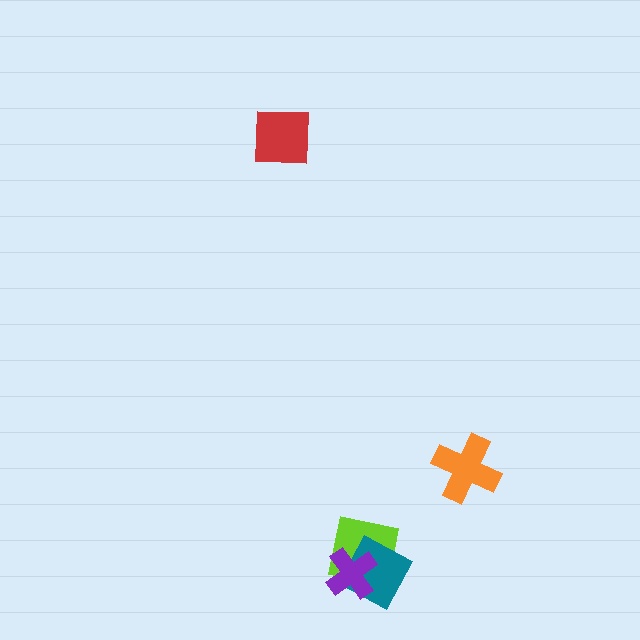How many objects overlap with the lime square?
2 objects overlap with the lime square.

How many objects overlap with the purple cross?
2 objects overlap with the purple cross.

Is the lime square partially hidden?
Yes, it is partially covered by another shape.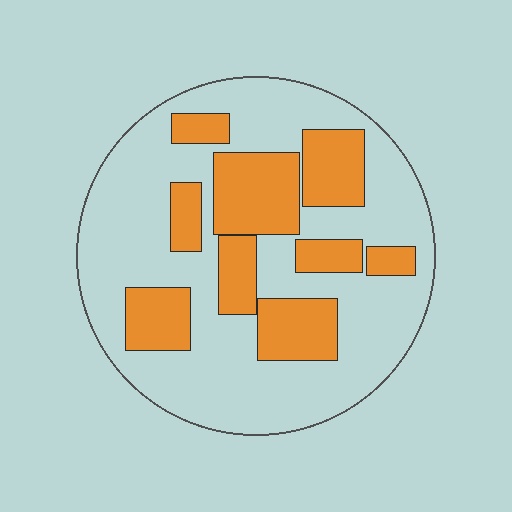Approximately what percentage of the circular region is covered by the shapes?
Approximately 30%.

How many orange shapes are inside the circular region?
9.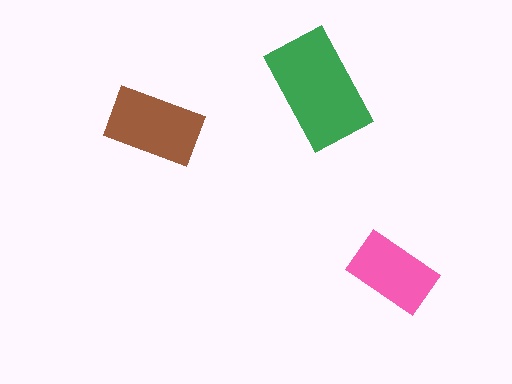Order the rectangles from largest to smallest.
the green one, the brown one, the pink one.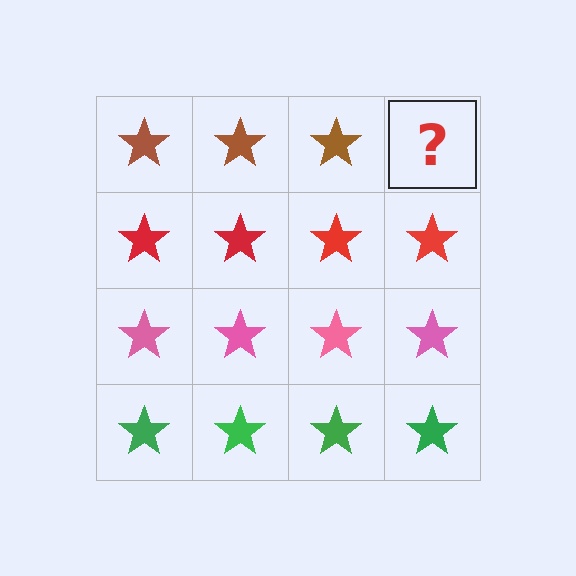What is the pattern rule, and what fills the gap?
The rule is that each row has a consistent color. The gap should be filled with a brown star.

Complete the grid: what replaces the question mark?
The question mark should be replaced with a brown star.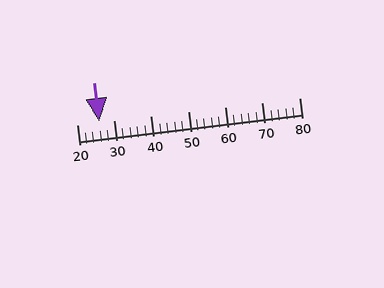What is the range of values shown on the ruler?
The ruler shows values from 20 to 80.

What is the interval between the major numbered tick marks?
The major tick marks are spaced 10 units apart.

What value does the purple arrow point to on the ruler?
The purple arrow points to approximately 26.